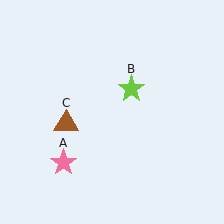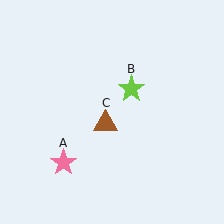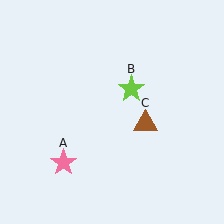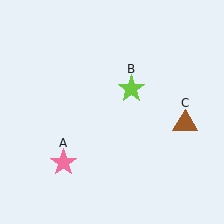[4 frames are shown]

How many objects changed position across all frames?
1 object changed position: brown triangle (object C).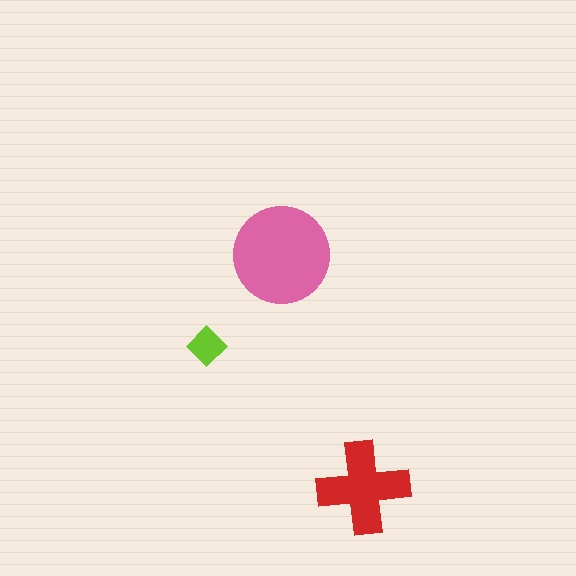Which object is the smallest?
The lime diamond.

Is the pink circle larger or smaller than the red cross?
Larger.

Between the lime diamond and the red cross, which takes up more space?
The red cross.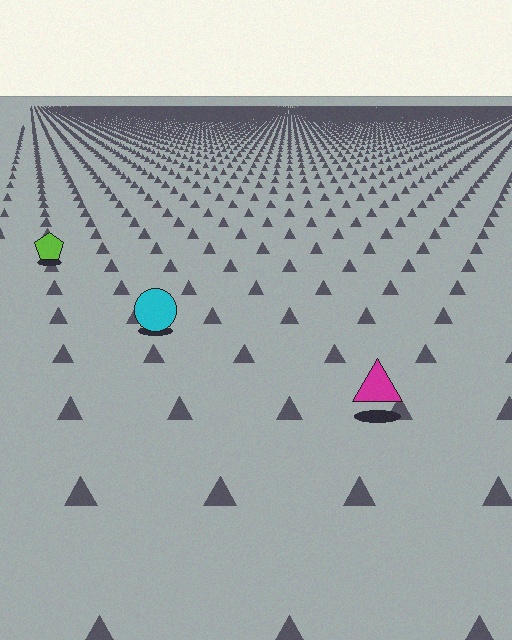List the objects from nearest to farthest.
From nearest to farthest: the magenta triangle, the cyan circle, the lime pentagon.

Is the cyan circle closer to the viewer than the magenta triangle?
No. The magenta triangle is closer — you can tell from the texture gradient: the ground texture is coarser near it.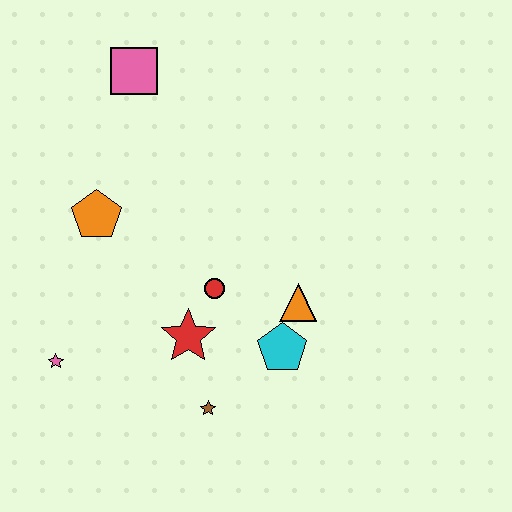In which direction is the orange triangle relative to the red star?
The orange triangle is to the right of the red star.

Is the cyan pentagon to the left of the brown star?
No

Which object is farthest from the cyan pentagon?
The pink square is farthest from the cyan pentagon.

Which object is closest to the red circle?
The red star is closest to the red circle.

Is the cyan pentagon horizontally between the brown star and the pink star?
No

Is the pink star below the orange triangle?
Yes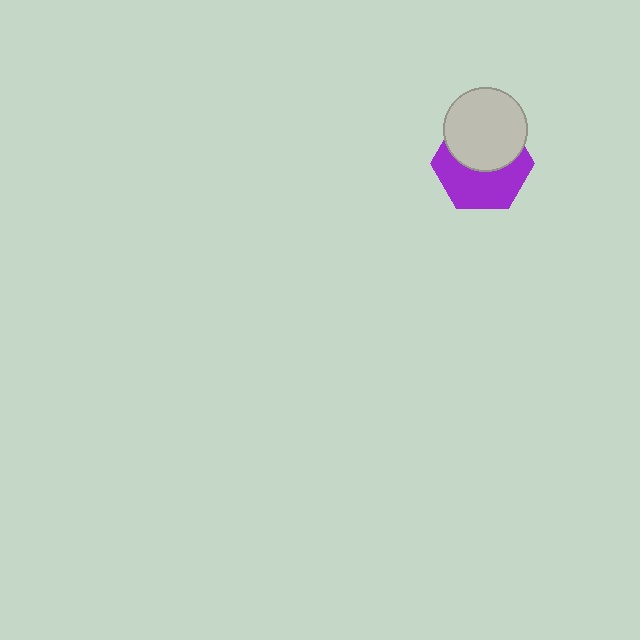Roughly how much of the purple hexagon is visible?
About half of it is visible (roughly 53%).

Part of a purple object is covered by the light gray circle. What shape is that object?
It is a hexagon.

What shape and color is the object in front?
The object in front is a light gray circle.